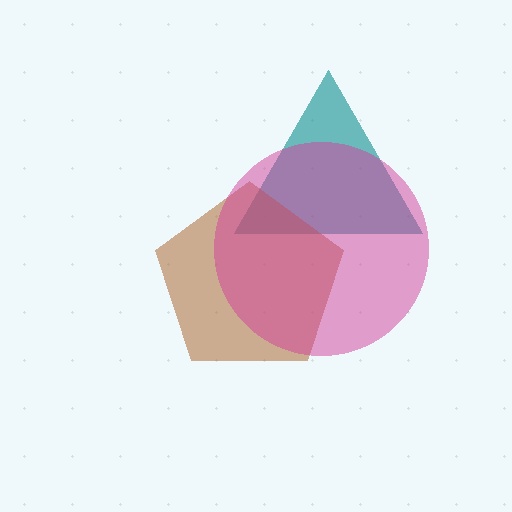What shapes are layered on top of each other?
The layered shapes are: a teal triangle, a brown pentagon, a magenta circle.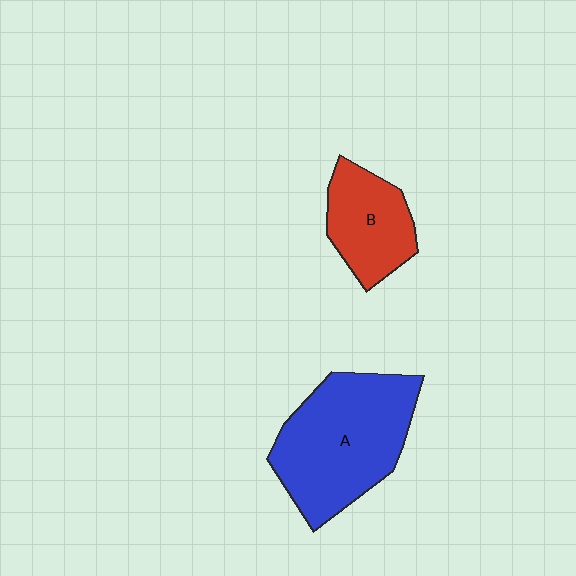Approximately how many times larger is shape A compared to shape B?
Approximately 1.9 times.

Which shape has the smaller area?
Shape B (red).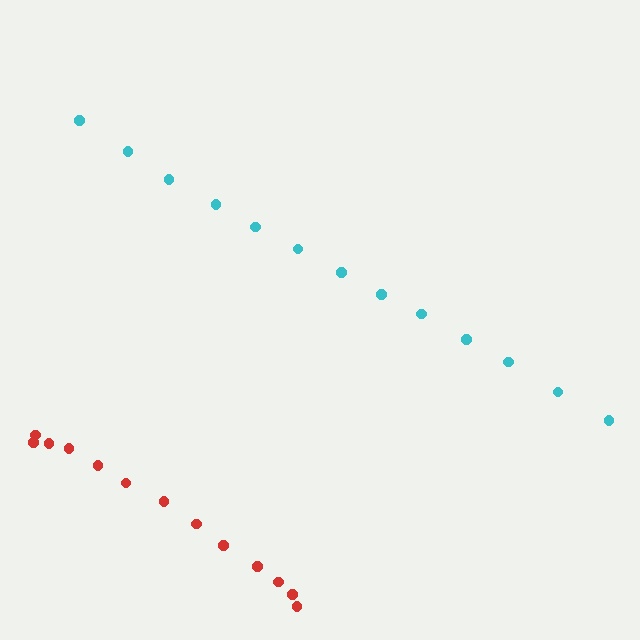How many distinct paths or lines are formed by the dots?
There are 2 distinct paths.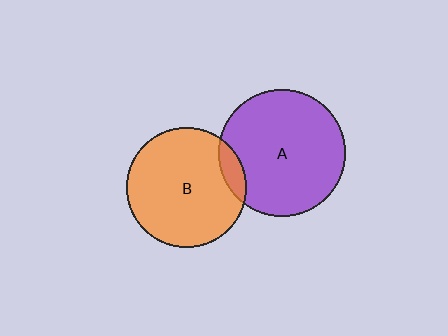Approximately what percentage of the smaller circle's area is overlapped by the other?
Approximately 10%.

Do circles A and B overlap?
Yes.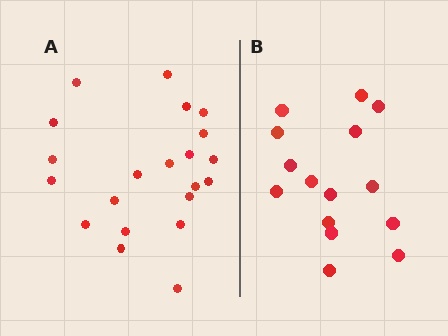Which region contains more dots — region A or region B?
Region A (the left region) has more dots.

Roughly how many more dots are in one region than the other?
Region A has about 6 more dots than region B.